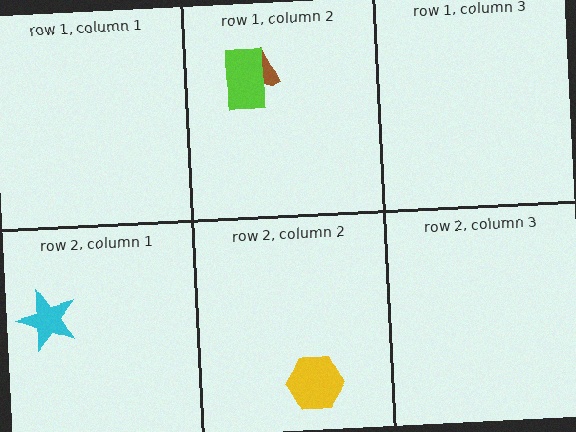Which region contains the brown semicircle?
The row 1, column 2 region.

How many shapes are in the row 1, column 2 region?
2.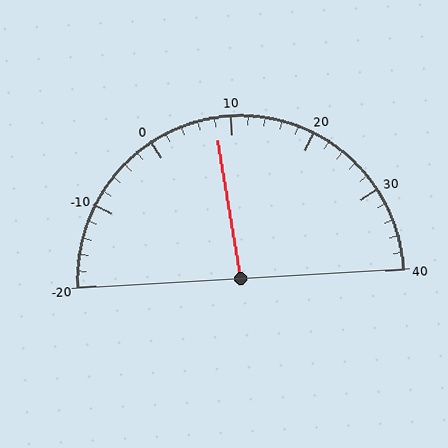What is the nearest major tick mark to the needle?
The nearest major tick mark is 10.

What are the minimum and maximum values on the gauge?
The gauge ranges from -20 to 40.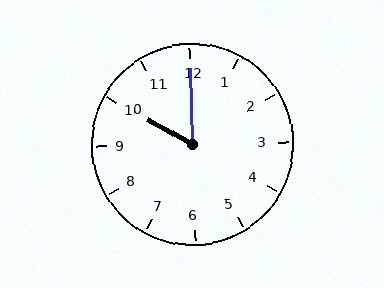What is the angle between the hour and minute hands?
Approximately 60 degrees.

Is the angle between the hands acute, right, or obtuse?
It is acute.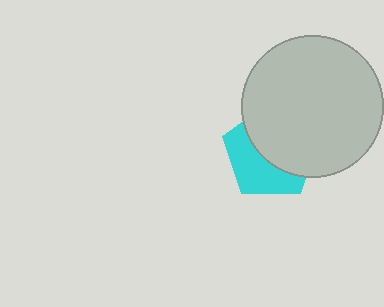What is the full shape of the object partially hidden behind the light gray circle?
The partially hidden object is a cyan pentagon.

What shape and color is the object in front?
The object in front is a light gray circle.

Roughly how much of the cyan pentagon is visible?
A small part of it is visible (roughly 44%).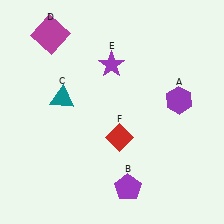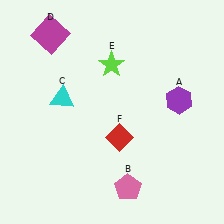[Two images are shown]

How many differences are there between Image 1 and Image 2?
There are 3 differences between the two images.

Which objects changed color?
B changed from purple to pink. C changed from teal to cyan. E changed from purple to lime.